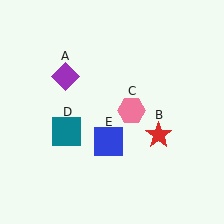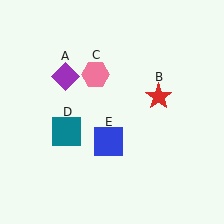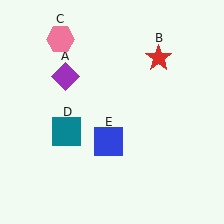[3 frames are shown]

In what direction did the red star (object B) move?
The red star (object B) moved up.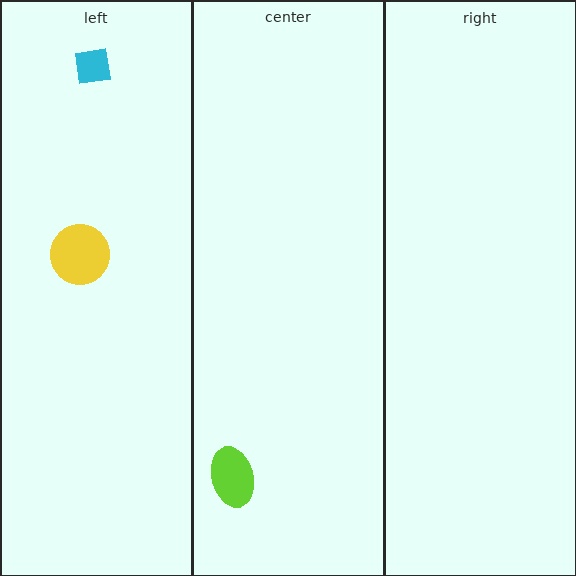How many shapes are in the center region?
1.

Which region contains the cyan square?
The left region.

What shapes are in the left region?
The cyan square, the yellow circle.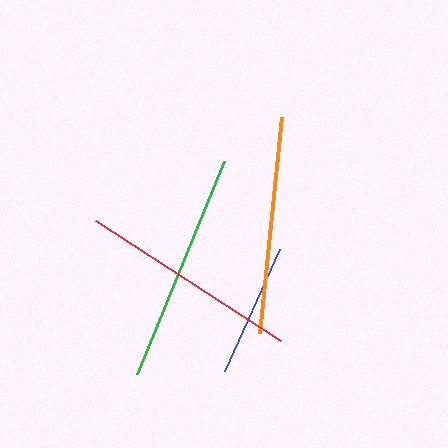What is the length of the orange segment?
The orange segment is approximately 217 pixels long.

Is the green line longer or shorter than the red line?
The green line is longer than the red line.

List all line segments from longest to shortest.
From longest to shortest: green, red, orange, blue.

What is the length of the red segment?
The red segment is approximately 221 pixels long.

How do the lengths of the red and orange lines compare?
The red and orange lines are approximately the same length.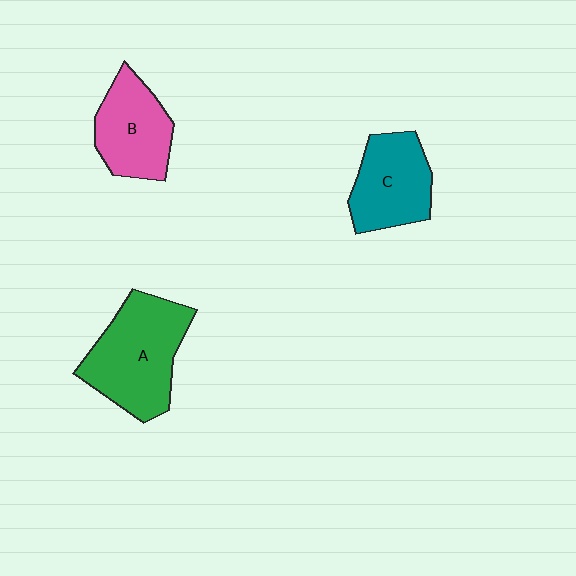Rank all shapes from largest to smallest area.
From largest to smallest: A (green), C (teal), B (pink).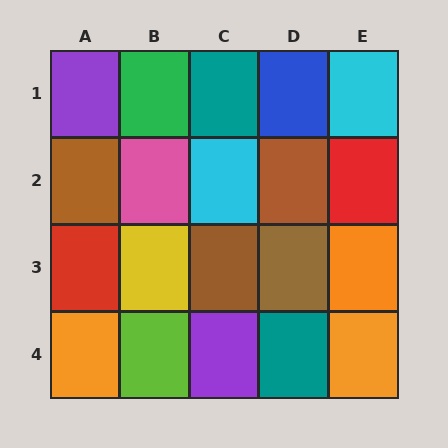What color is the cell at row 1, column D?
Blue.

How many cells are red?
2 cells are red.